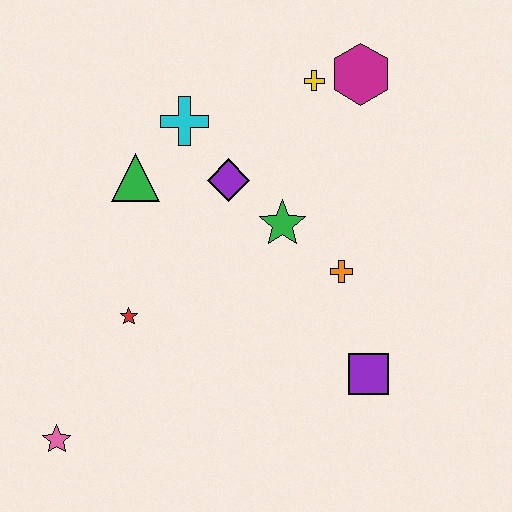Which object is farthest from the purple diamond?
The pink star is farthest from the purple diamond.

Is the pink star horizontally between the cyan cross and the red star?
No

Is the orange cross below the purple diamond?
Yes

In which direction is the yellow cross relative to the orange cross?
The yellow cross is above the orange cross.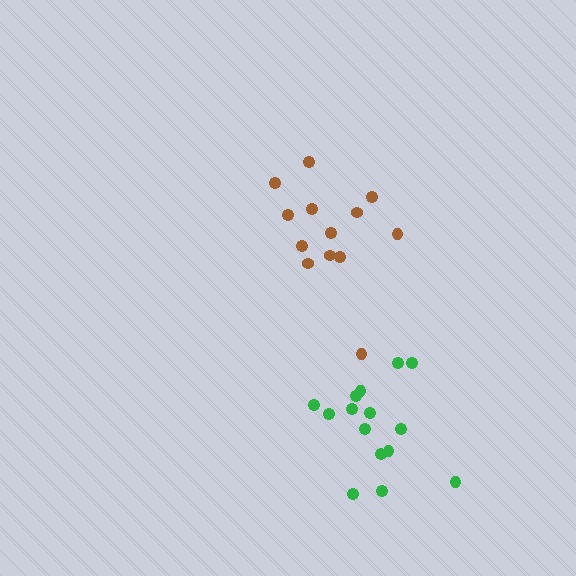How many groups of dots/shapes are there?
There are 2 groups.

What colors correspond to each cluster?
The clusters are colored: brown, green.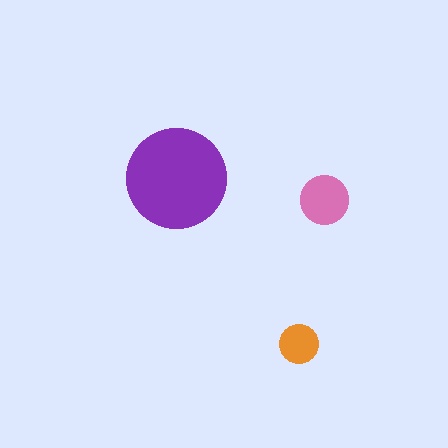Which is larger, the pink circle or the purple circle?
The purple one.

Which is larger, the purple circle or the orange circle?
The purple one.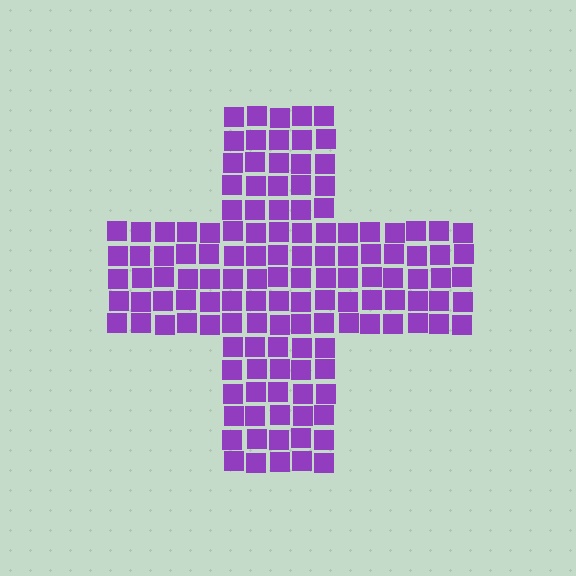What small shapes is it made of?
It is made of small squares.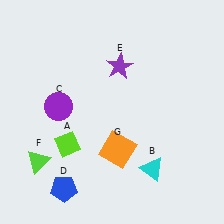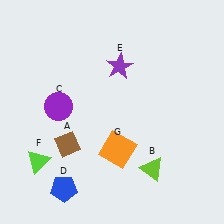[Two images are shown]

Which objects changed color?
A changed from lime to brown. B changed from cyan to lime.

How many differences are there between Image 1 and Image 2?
There are 2 differences between the two images.